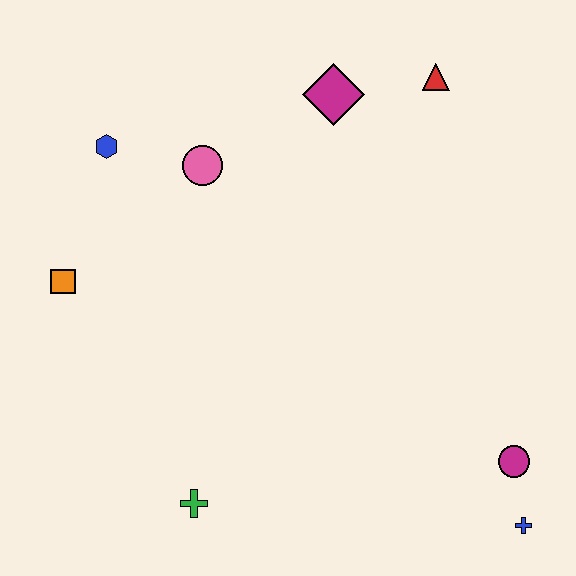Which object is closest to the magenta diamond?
The red triangle is closest to the magenta diamond.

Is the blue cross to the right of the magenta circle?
Yes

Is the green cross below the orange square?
Yes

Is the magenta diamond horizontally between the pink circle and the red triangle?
Yes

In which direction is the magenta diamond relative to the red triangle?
The magenta diamond is to the left of the red triangle.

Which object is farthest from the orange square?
The blue cross is farthest from the orange square.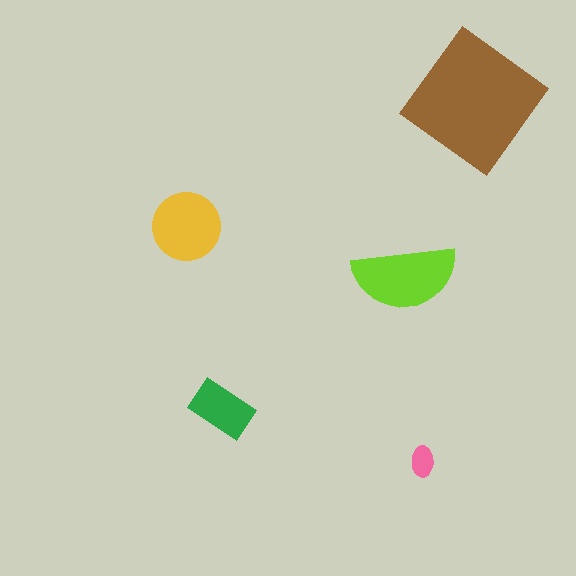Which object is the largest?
The brown diamond.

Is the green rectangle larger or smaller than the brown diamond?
Smaller.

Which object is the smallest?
The pink ellipse.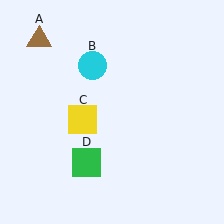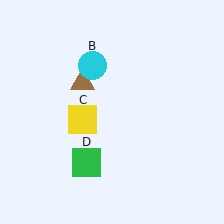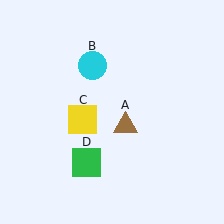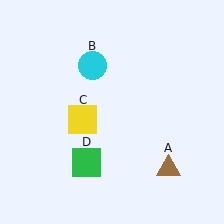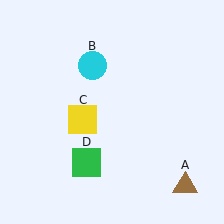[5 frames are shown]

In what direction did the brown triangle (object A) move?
The brown triangle (object A) moved down and to the right.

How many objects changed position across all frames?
1 object changed position: brown triangle (object A).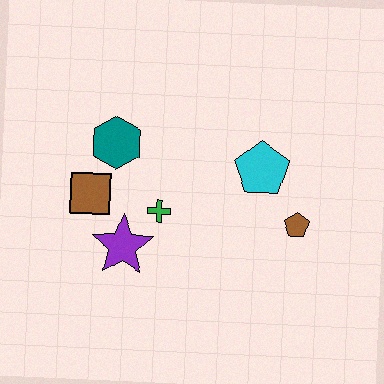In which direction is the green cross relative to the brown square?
The green cross is to the right of the brown square.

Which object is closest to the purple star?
The green cross is closest to the purple star.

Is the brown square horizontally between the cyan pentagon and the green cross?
No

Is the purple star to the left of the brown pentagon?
Yes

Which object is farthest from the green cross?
The brown pentagon is farthest from the green cross.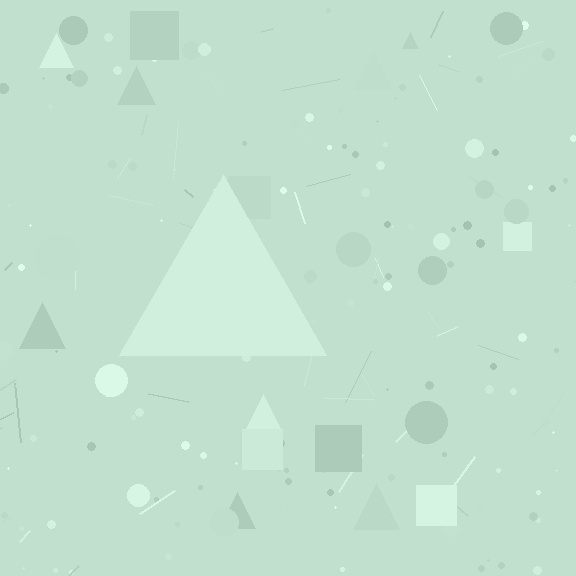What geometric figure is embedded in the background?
A triangle is embedded in the background.